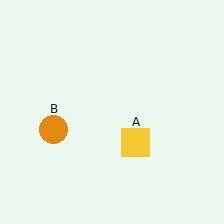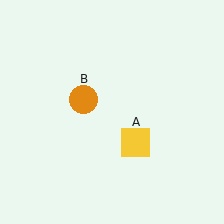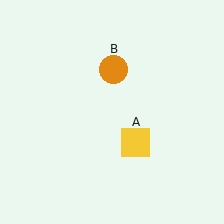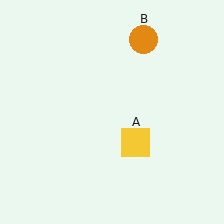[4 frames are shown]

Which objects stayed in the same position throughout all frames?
Yellow square (object A) remained stationary.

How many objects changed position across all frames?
1 object changed position: orange circle (object B).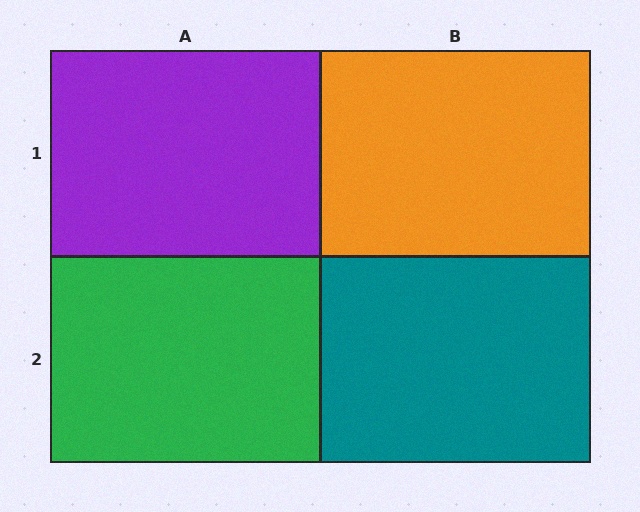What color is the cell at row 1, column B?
Orange.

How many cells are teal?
1 cell is teal.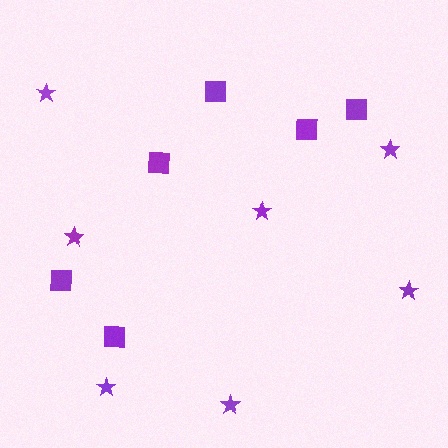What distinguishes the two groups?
There are 2 groups: one group of stars (7) and one group of squares (6).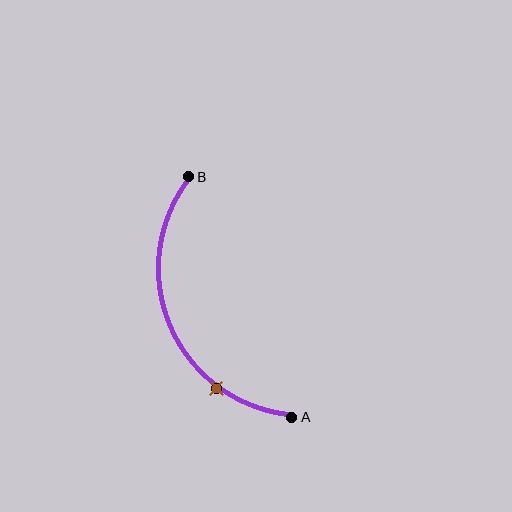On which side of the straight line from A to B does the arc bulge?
The arc bulges to the left of the straight line connecting A and B.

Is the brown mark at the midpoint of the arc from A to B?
No. The brown mark lies on the arc but is closer to endpoint A. The arc midpoint would be at the point on the curve equidistant along the arc from both A and B.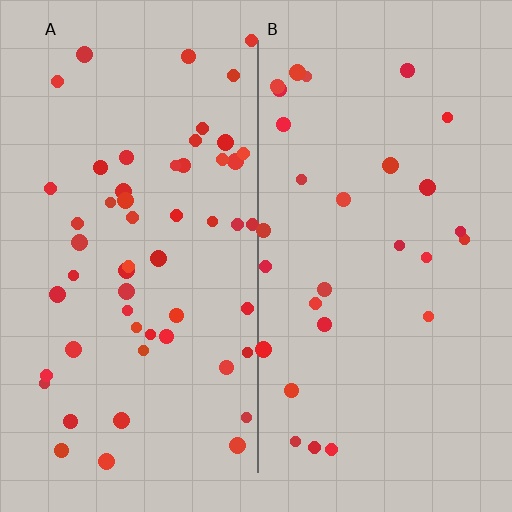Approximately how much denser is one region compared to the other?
Approximately 1.9× — region A over region B.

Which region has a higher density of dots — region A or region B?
A (the left).